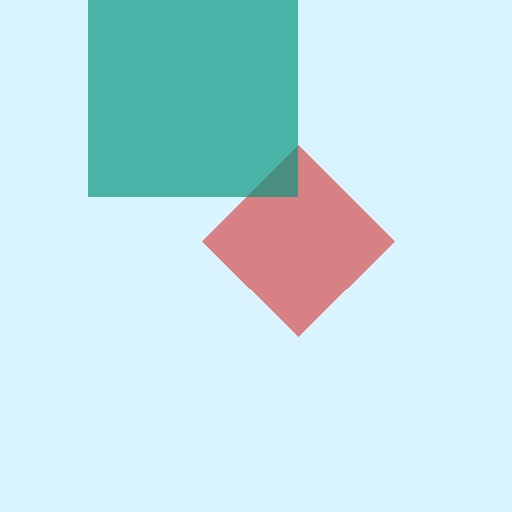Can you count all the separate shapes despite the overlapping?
Yes, there are 2 separate shapes.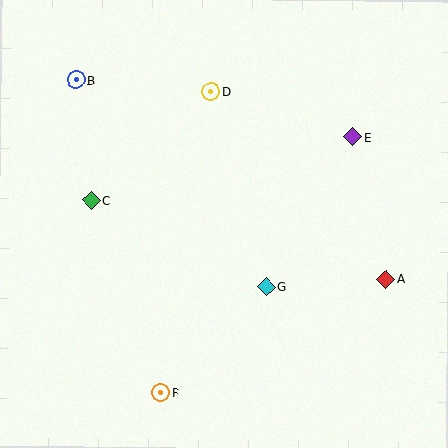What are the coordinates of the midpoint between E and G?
The midpoint between E and G is at (310, 212).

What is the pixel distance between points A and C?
The distance between A and C is 305 pixels.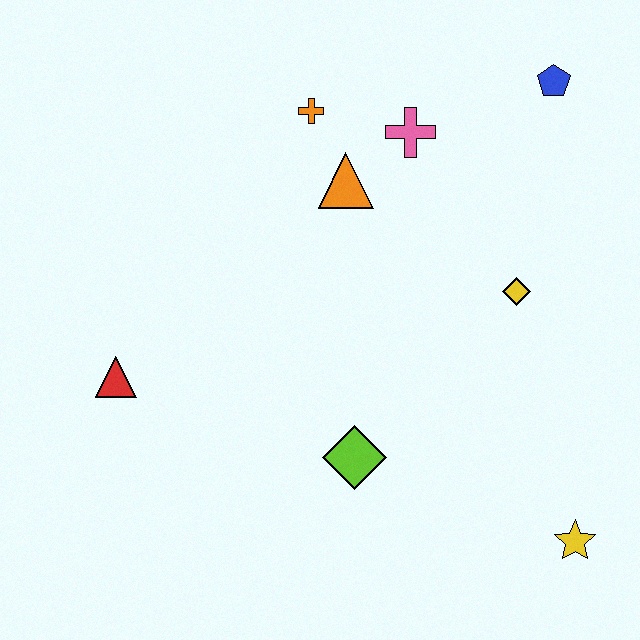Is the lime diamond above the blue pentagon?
No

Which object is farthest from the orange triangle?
The yellow star is farthest from the orange triangle.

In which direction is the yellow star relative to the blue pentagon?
The yellow star is below the blue pentagon.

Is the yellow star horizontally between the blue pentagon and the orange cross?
No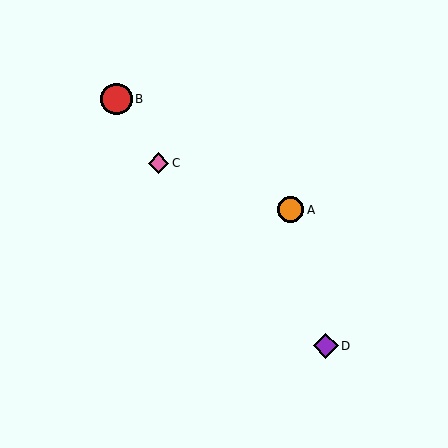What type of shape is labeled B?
Shape B is a red circle.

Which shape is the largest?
The red circle (labeled B) is the largest.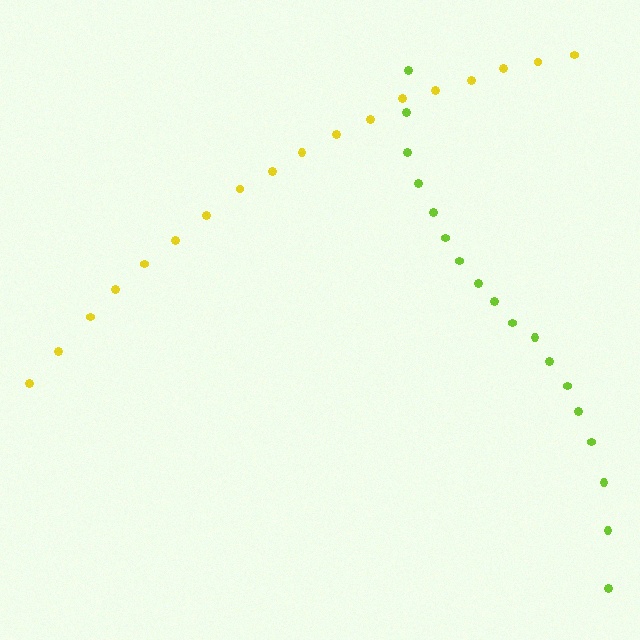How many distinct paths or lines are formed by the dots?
There are 2 distinct paths.